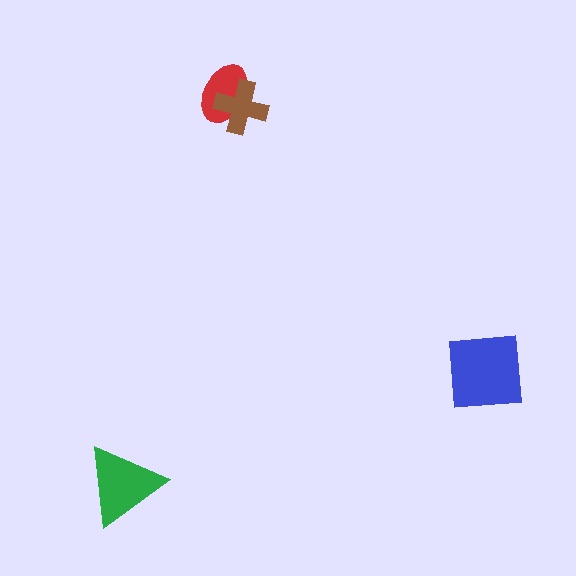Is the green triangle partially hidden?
No, no other shape covers it.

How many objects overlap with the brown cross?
1 object overlaps with the brown cross.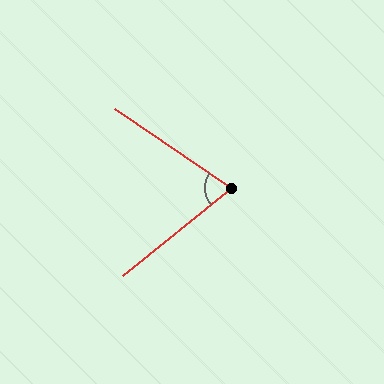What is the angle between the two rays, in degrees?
Approximately 73 degrees.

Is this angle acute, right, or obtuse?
It is acute.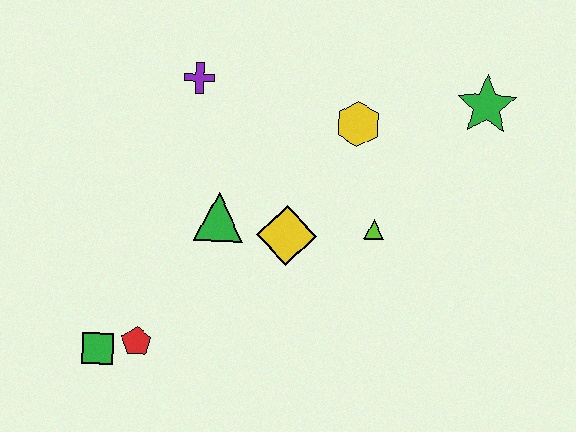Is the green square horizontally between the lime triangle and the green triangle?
No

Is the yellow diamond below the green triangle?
Yes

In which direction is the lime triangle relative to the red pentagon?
The lime triangle is to the right of the red pentagon.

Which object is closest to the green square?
The red pentagon is closest to the green square.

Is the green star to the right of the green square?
Yes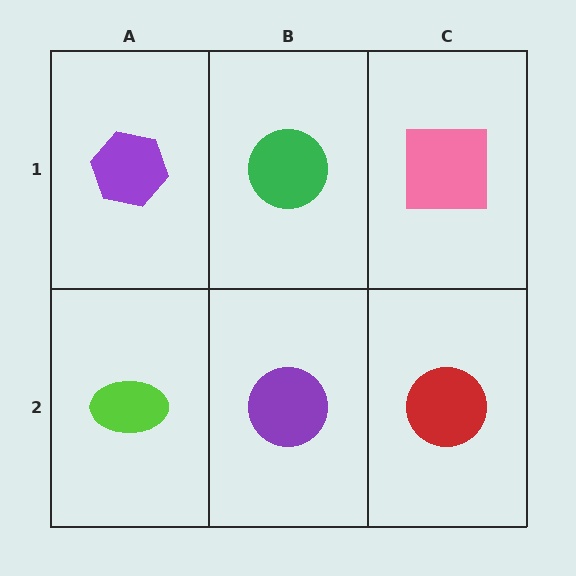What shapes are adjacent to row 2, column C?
A pink square (row 1, column C), a purple circle (row 2, column B).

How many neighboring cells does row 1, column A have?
2.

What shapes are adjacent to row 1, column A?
A lime ellipse (row 2, column A), a green circle (row 1, column B).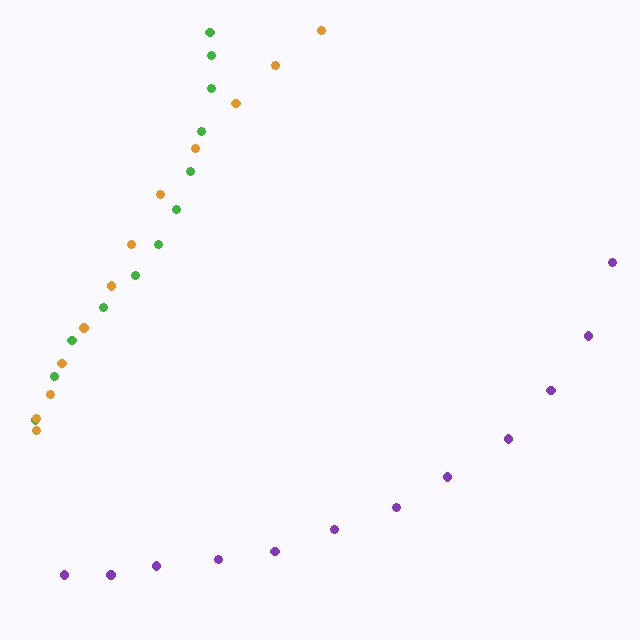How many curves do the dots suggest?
There are 3 distinct paths.